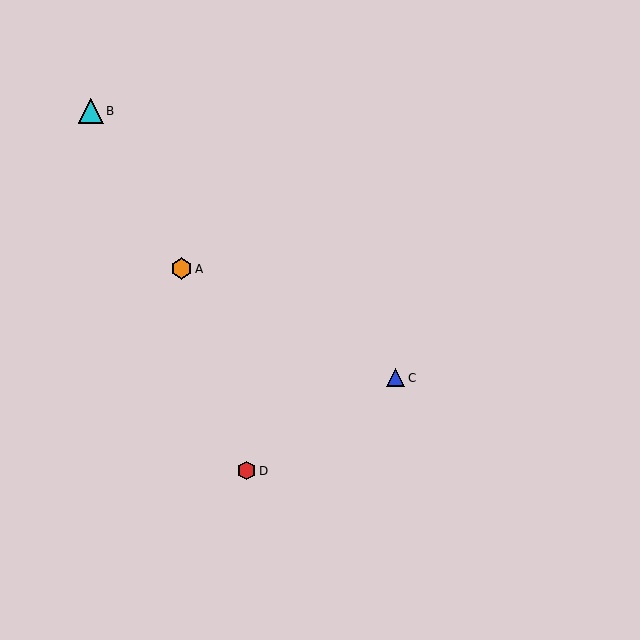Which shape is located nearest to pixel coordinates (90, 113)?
The cyan triangle (labeled B) at (91, 111) is nearest to that location.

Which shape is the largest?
The cyan triangle (labeled B) is the largest.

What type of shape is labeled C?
Shape C is a blue triangle.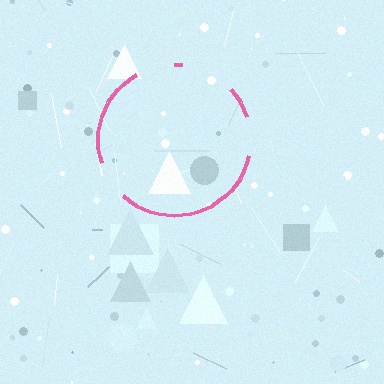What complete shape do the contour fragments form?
The contour fragments form a circle.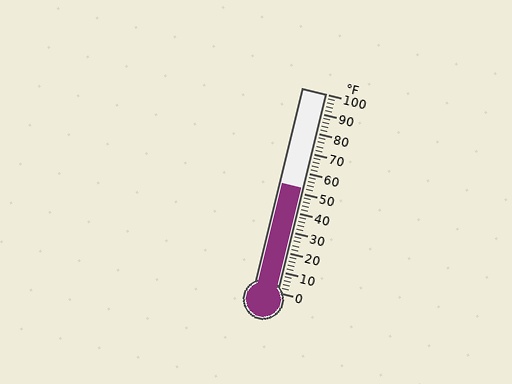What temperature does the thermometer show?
The thermometer shows approximately 52°F.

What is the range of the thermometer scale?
The thermometer scale ranges from 0°F to 100°F.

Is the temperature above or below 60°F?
The temperature is below 60°F.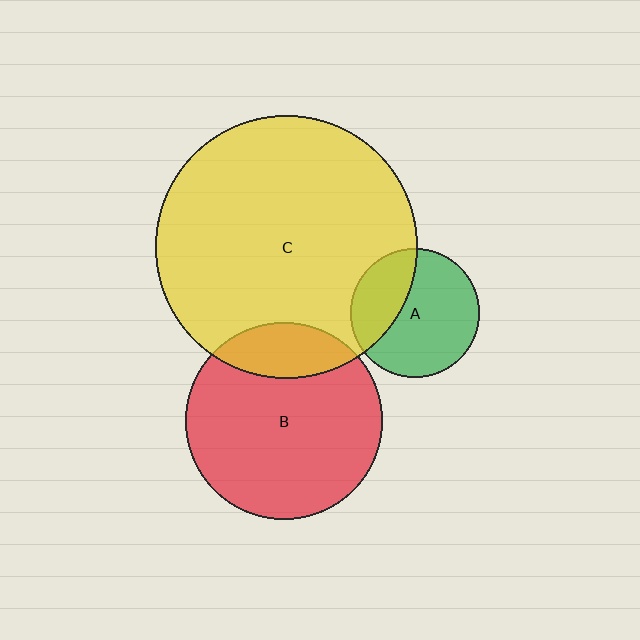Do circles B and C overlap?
Yes.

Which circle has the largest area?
Circle C (yellow).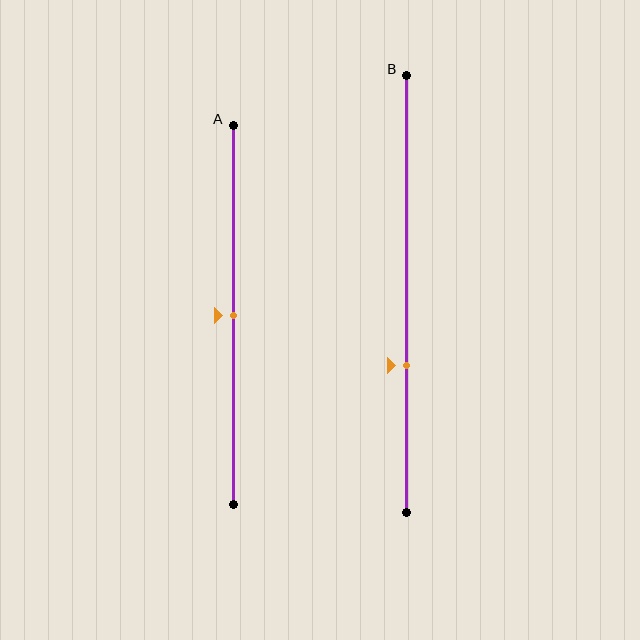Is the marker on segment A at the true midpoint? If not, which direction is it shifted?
Yes, the marker on segment A is at the true midpoint.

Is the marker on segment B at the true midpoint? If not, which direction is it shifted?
No, the marker on segment B is shifted downward by about 16% of the segment length.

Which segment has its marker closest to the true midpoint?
Segment A has its marker closest to the true midpoint.